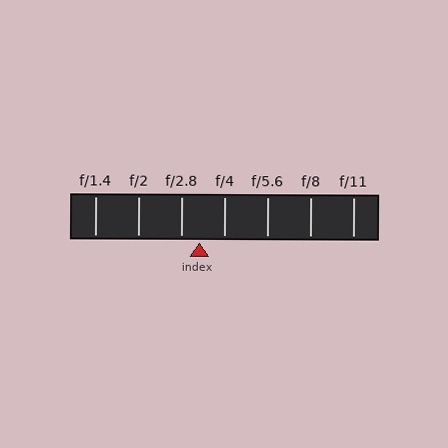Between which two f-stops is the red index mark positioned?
The index mark is between f/2.8 and f/4.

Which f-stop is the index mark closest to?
The index mark is closest to f/2.8.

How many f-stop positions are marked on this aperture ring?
There are 7 f-stop positions marked.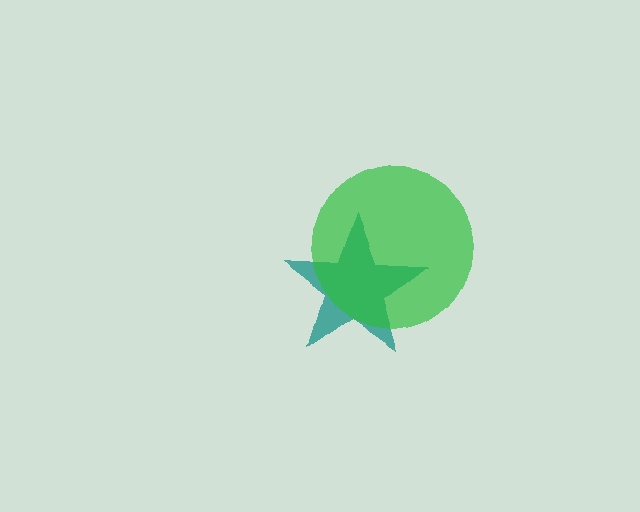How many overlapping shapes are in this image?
There are 2 overlapping shapes in the image.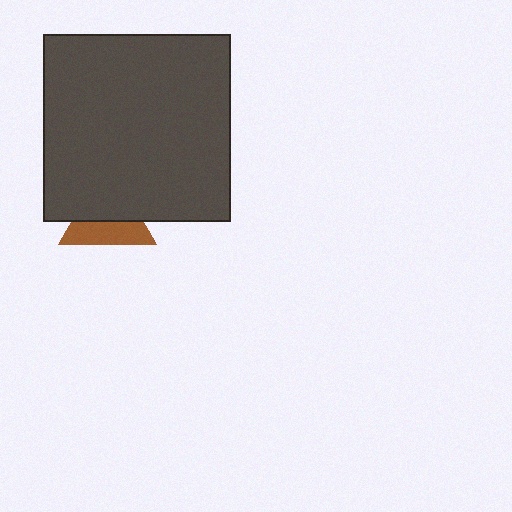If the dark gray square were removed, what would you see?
You would see the complete brown triangle.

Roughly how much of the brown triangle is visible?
About half of it is visible (roughly 48%).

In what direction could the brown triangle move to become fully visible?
The brown triangle could move down. That would shift it out from behind the dark gray square entirely.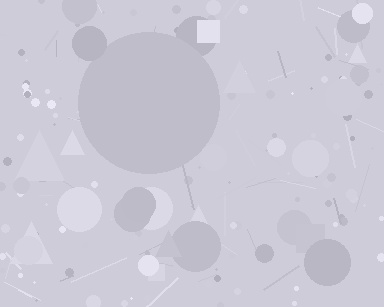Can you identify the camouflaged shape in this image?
The camouflaged shape is a circle.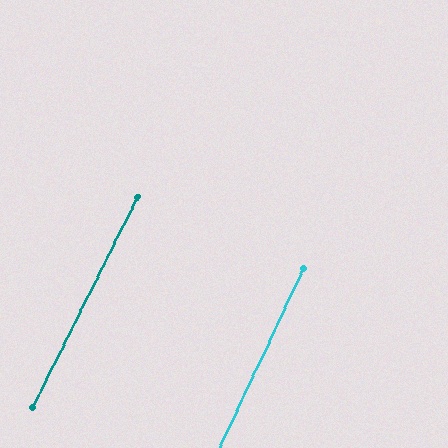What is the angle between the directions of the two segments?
Approximately 1 degree.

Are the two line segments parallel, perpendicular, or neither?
Parallel — their directions differ by only 1.3°.